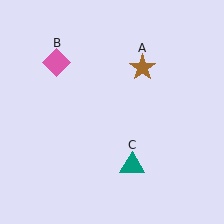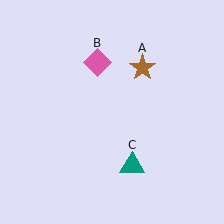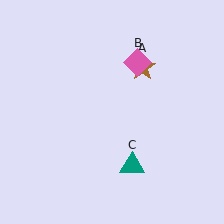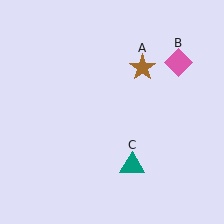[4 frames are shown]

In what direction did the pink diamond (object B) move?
The pink diamond (object B) moved right.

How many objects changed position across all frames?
1 object changed position: pink diamond (object B).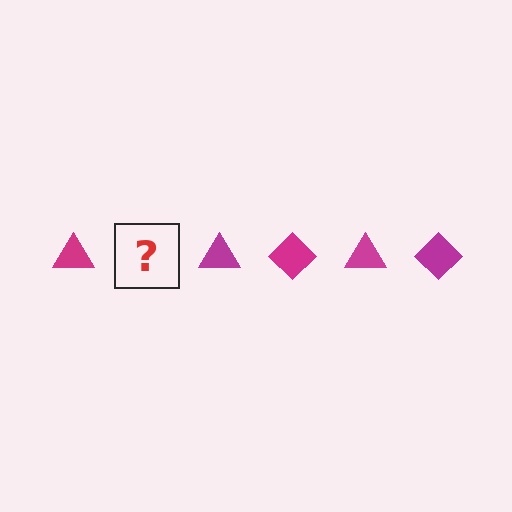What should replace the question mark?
The question mark should be replaced with a magenta diamond.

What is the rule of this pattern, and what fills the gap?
The rule is that the pattern cycles through triangle, diamond shapes in magenta. The gap should be filled with a magenta diamond.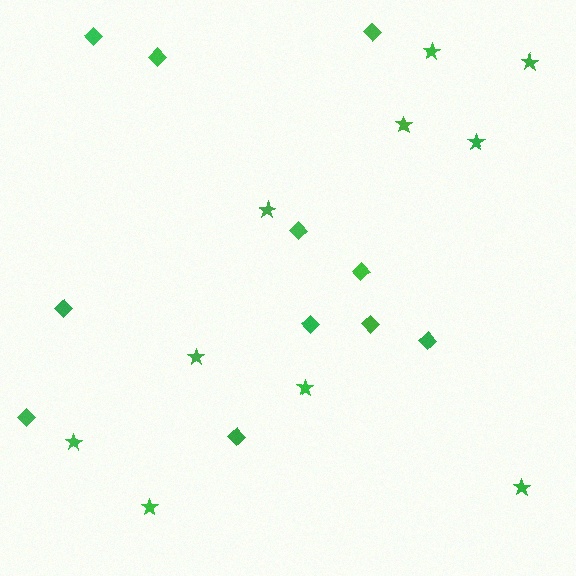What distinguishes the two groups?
There are 2 groups: one group of diamonds (11) and one group of stars (10).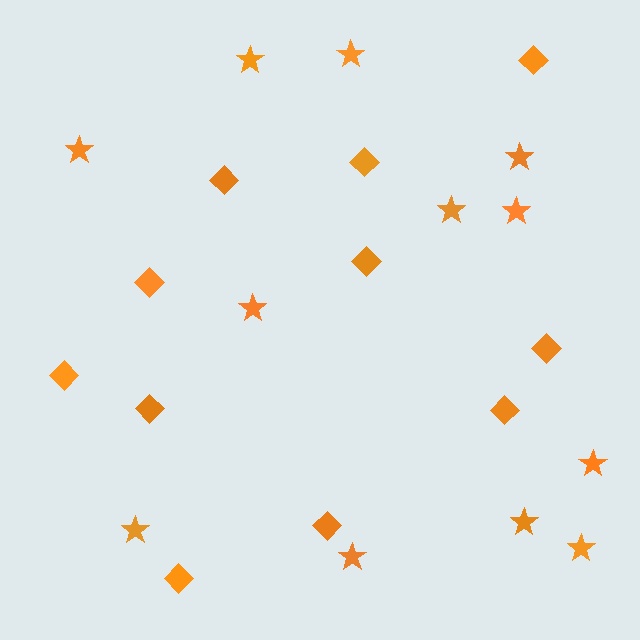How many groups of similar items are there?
There are 2 groups: one group of diamonds (11) and one group of stars (12).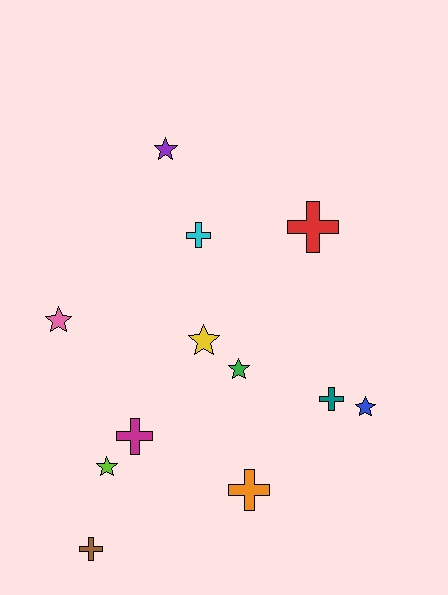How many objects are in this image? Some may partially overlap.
There are 12 objects.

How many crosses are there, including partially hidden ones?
There are 6 crosses.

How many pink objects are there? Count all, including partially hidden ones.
There is 1 pink object.